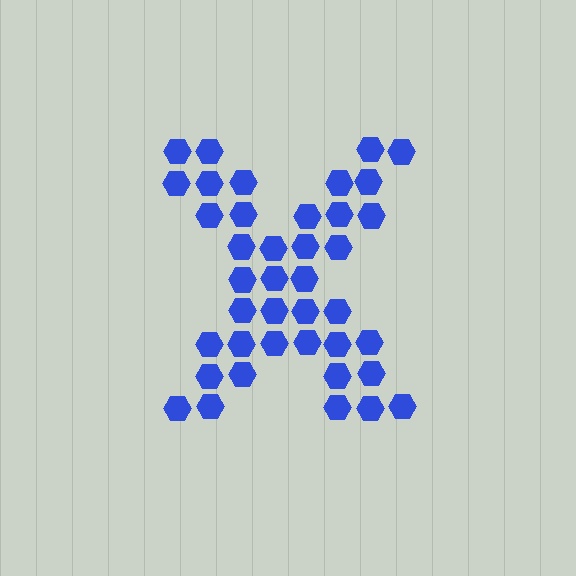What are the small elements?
The small elements are hexagons.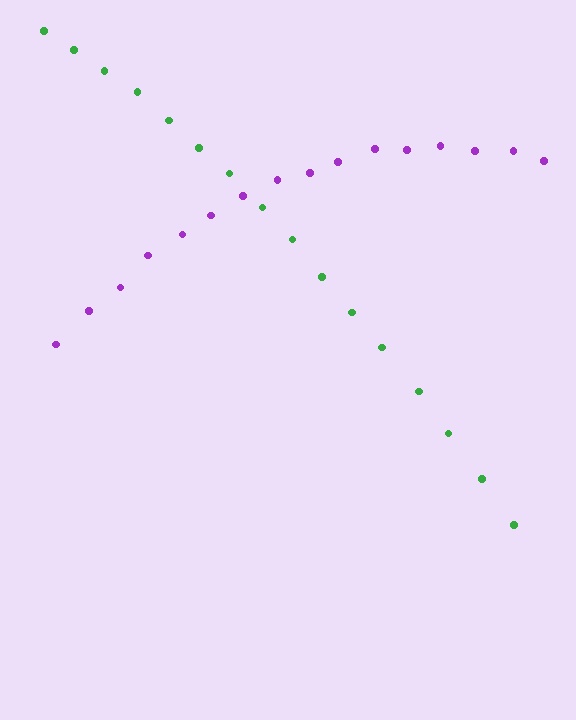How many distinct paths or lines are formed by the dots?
There are 2 distinct paths.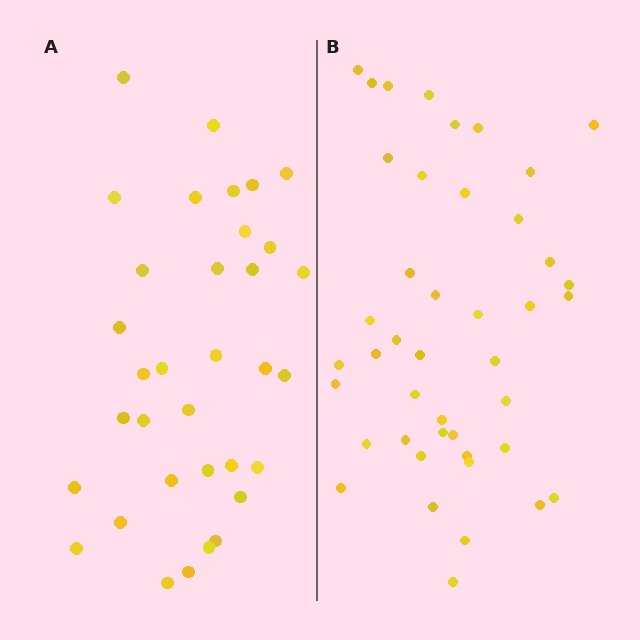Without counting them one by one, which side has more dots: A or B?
Region B (the right region) has more dots.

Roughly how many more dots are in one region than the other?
Region B has roughly 8 or so more dots than region A.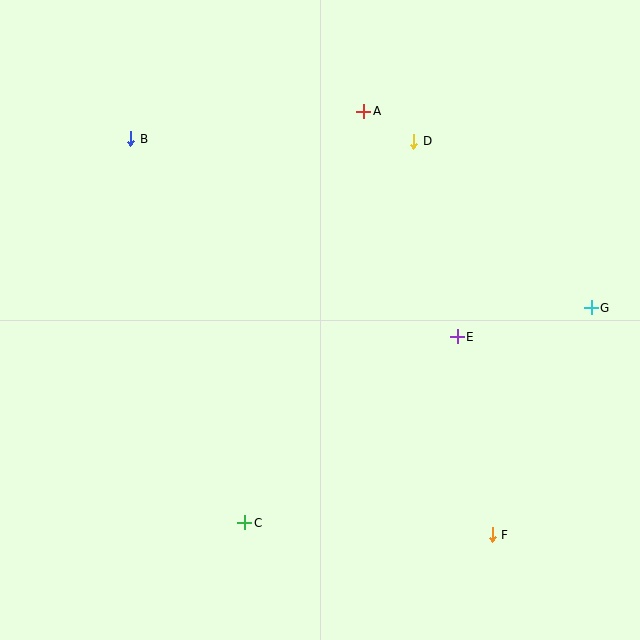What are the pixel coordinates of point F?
Point F is at (492, 535).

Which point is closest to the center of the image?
Point E at (457, 337) is closest to the center.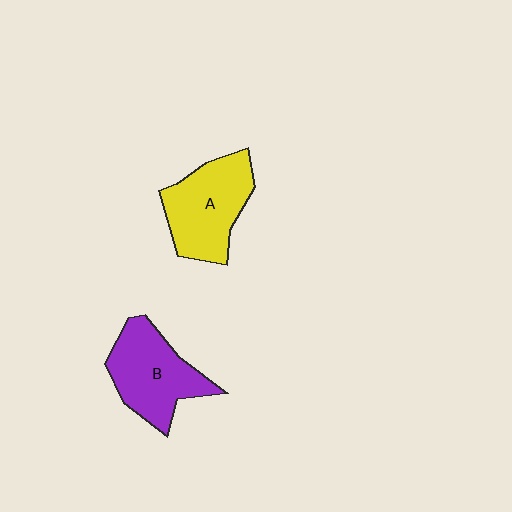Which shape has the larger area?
Shape A (yellow).